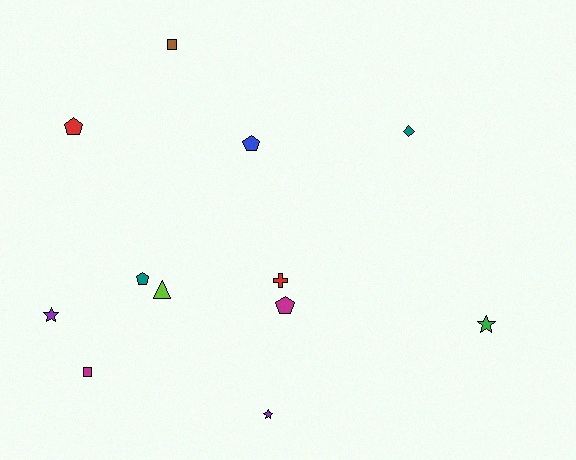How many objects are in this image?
There are 12 objects.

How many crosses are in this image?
There is 1 cross.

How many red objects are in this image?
There are 2 red objects.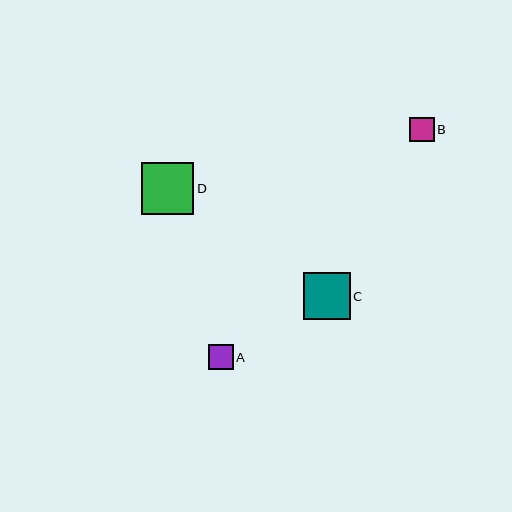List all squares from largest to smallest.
From largest to smallest: D, C, A, B.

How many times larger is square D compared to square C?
Square D is approximately 1.1 times the size of square C.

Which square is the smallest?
Square B is the smallest with a size of approximately 24 pixels.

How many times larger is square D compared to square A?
Square D is approximately 2.1 times the size of square A.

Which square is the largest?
Square D is the largest with a size of approximately 52 pixels.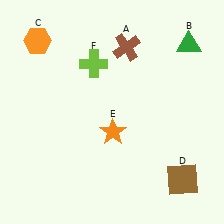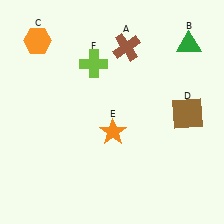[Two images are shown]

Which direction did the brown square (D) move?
The brown square (D) moved up.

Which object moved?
The brown square (D) moved up.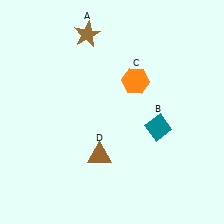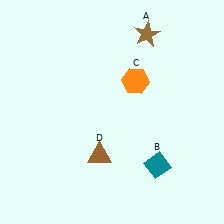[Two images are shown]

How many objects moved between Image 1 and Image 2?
2 objects moved between the two images.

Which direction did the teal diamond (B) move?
The teal diamond (B) moved down.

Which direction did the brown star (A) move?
The brown star (A) moved right.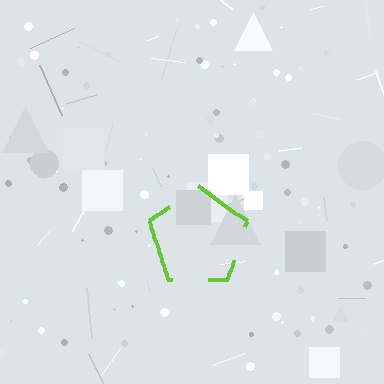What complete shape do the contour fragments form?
The contour fragments form a pentagon.